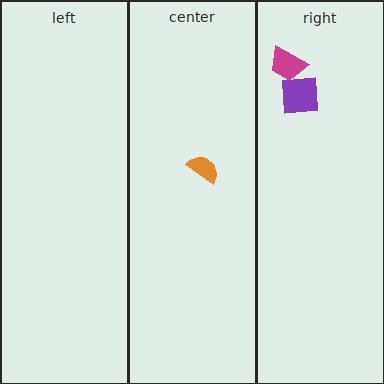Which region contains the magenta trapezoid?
The right region.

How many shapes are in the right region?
2.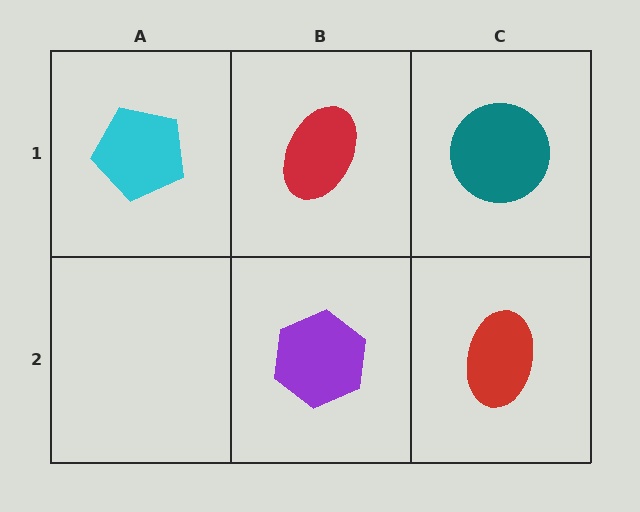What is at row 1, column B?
A red ellipse.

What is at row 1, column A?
A cyan pentagon.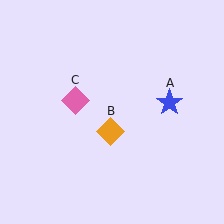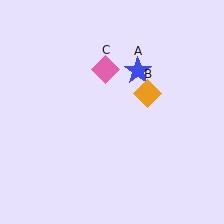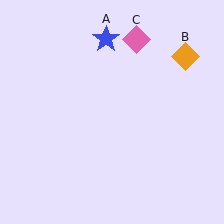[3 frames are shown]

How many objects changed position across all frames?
3 objects changed position: blue star (object A), orange diamond (object B), pink diamond (object C).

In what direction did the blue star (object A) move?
The blue star (object A) moved up and to the left.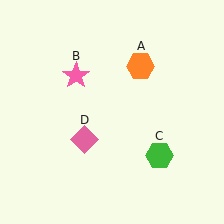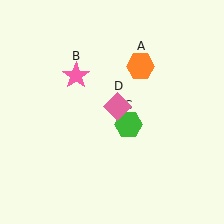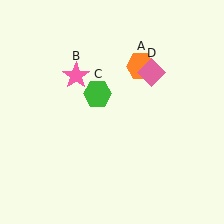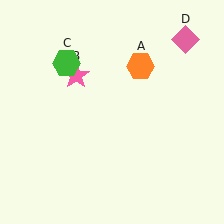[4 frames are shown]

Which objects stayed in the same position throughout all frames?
Orange hexagon (object A) and pink star (object B) remained stationary.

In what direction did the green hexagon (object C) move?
The green hexagon (object C) moved up and to the left.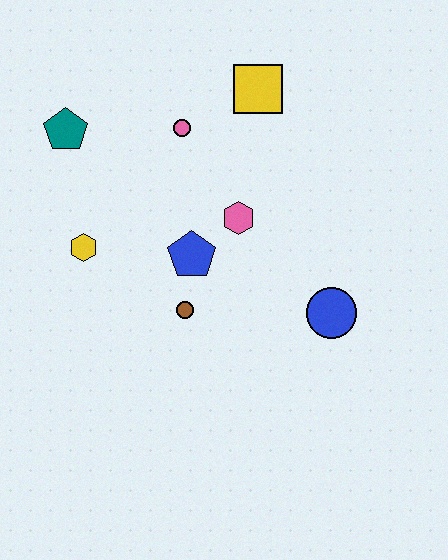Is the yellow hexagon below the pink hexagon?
Yes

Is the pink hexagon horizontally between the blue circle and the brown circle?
Yes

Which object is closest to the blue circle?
The pink hexagon is closest to the blue circle.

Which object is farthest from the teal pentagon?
The blue circle is farthest from the teal pentagon.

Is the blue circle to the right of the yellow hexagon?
Yes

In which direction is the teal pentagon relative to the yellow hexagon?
The teal pentagon is above the yellow hexagon.